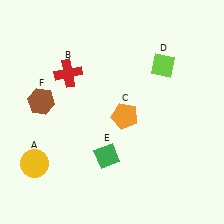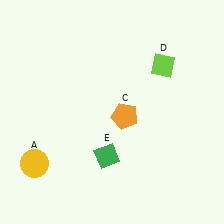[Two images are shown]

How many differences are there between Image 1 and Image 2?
There are 2 differences between the two images.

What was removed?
The red cross (B), the brown hexagon (F) were removed in Image 2.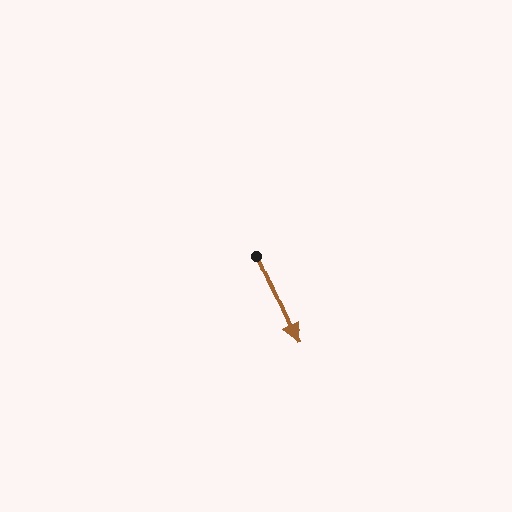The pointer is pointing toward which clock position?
Roughly 5 o'clock.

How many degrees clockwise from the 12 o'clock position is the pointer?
Approximately 155 degrees.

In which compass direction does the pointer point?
Southeast.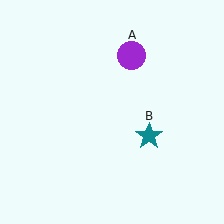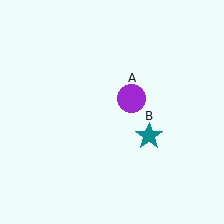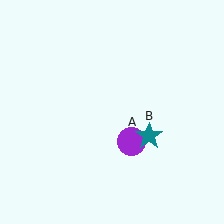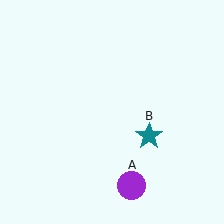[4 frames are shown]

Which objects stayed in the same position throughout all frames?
Teal star (object B) remained stationary.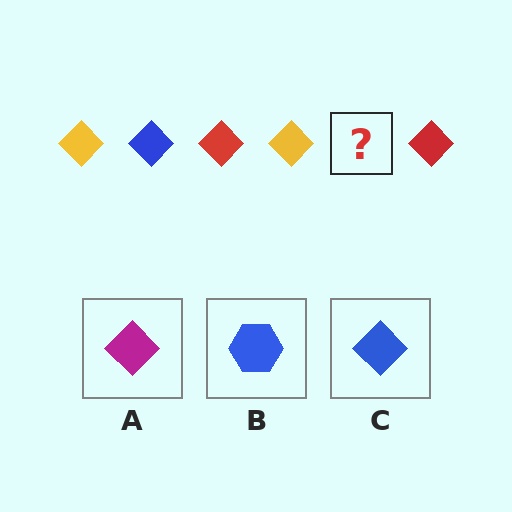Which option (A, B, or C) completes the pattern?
C.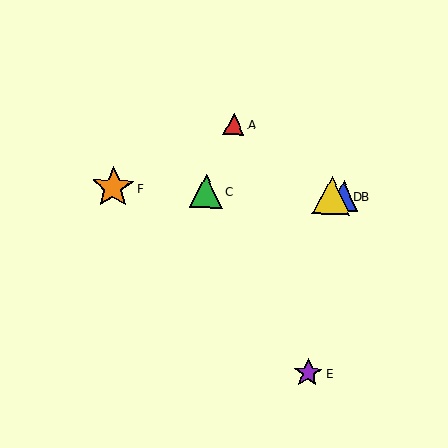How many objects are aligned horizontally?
4 objects (B, C, D, F) are aligned horizontally.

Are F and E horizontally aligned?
No, F is at y≈188 and E is at y≈373.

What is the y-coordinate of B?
Object B is at y≈196.